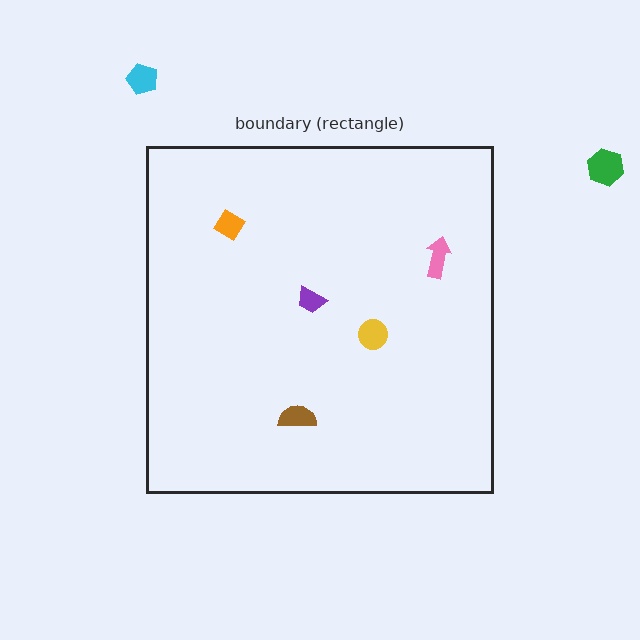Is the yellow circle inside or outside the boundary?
Inside.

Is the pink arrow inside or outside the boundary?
Inside.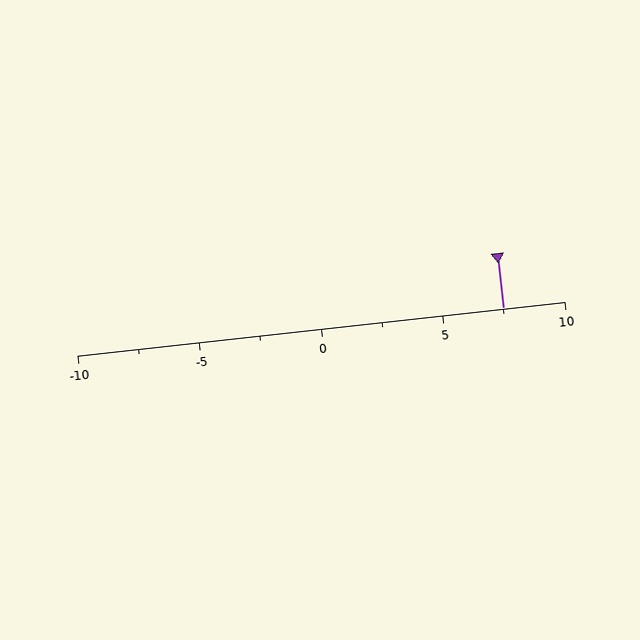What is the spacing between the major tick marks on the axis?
The major ticks are spaced 5 apart.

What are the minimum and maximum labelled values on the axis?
The axis runs from -10 to 10.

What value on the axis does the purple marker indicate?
The marker indicates approximately 7.5.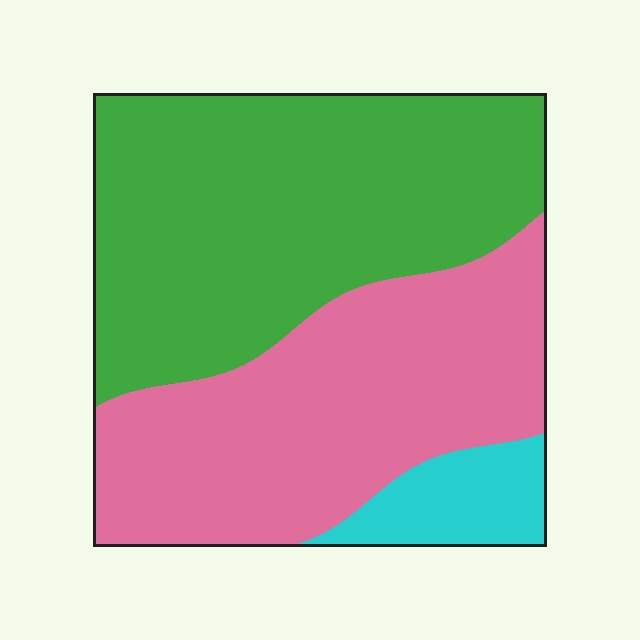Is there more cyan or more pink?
Pink.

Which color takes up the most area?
Green, at roughly 50%.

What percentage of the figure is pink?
Pink covers roughly 40% of the figure.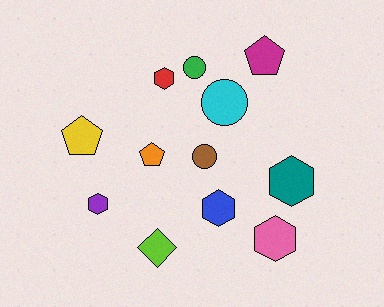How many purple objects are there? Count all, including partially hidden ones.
There is 1 purple object.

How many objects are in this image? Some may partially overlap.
There are 12 objects.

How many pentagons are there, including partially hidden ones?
There are 3 pentagons.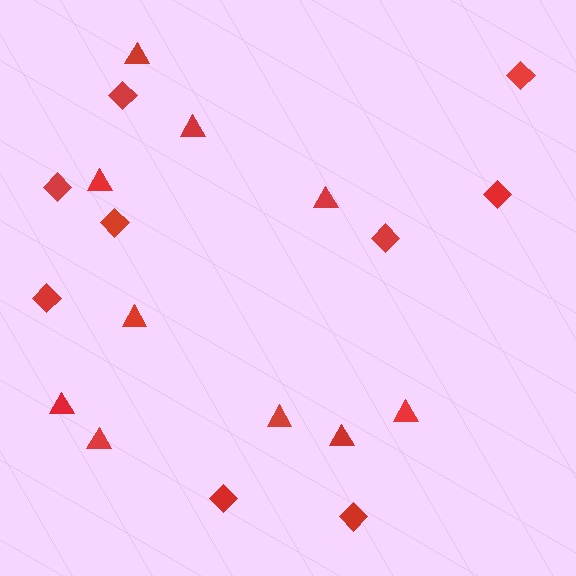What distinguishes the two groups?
There are 2 groups: one group of triangles (10) and one group of diamonds (9).